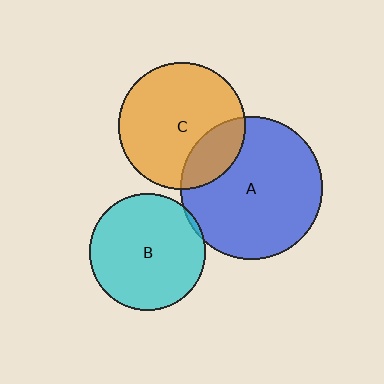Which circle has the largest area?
Circle A (blue).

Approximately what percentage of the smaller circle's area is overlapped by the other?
Approximately 20%.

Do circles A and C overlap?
Yes.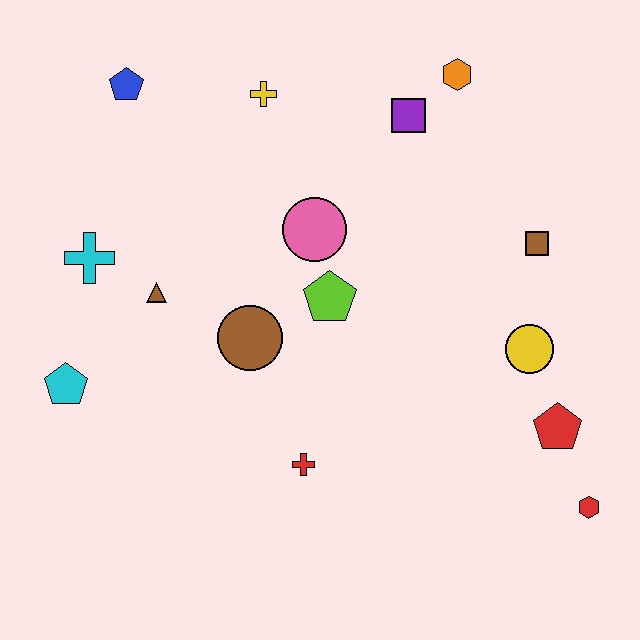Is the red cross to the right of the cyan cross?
Yes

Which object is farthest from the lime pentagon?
The red hexagon is farthest from the lime pentagon.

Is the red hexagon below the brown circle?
Yes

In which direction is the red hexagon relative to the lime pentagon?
The red hexagon is to the right of the lime pentagon.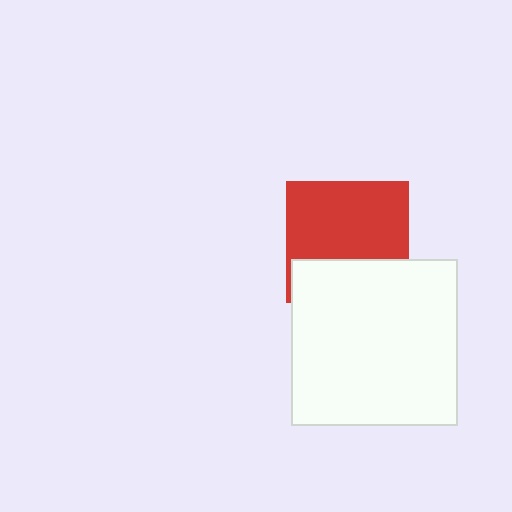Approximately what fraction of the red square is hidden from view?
Roughly 34% of the red square is hidden behind the white square.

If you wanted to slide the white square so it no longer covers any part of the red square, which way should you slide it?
Slide it down — that is the most direct way to separate the two shapes.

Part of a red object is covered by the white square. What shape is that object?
It is a square.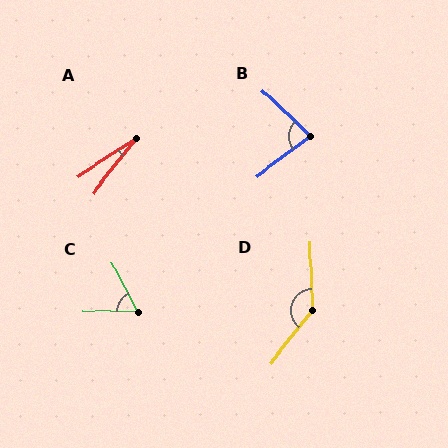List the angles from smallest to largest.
A (19°), C (61°), B (81°), D (141°).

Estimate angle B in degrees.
Approximately 81 degrees.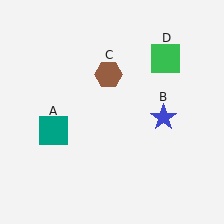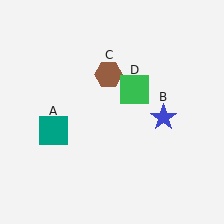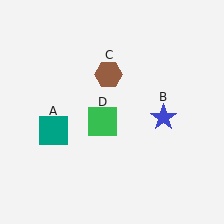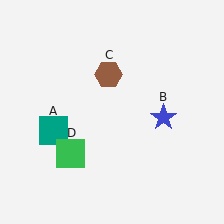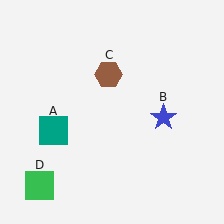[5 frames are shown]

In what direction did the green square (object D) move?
The green square (object D) moved down and to the left.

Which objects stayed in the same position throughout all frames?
Teal square (object A) and blue star (object B) and brown hexagon (object C) remained stationary.